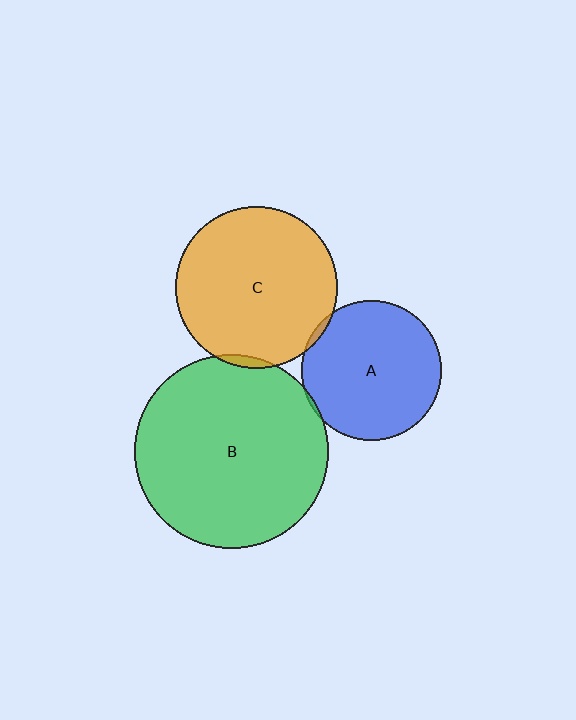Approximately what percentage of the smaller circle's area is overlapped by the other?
Approximately 5%.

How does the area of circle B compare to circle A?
Approximately 1.9 times.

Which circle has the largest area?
Circle B (green).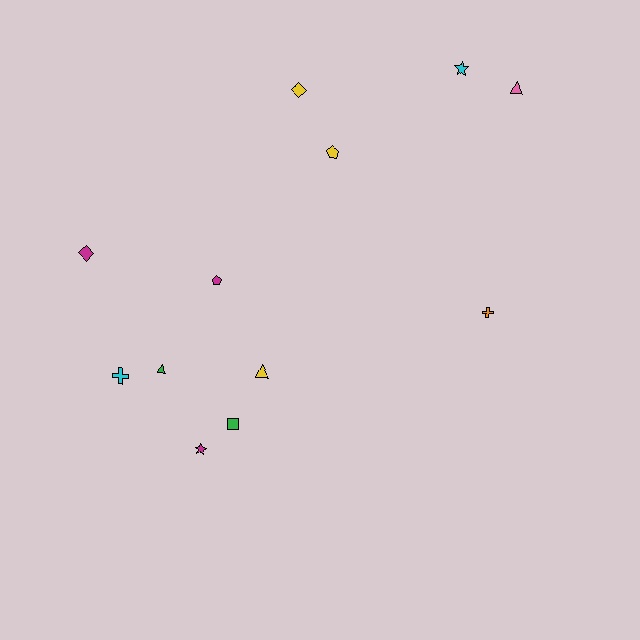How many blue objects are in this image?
There are no blue objects.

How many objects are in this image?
There are 12 objects.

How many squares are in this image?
There is 1 square.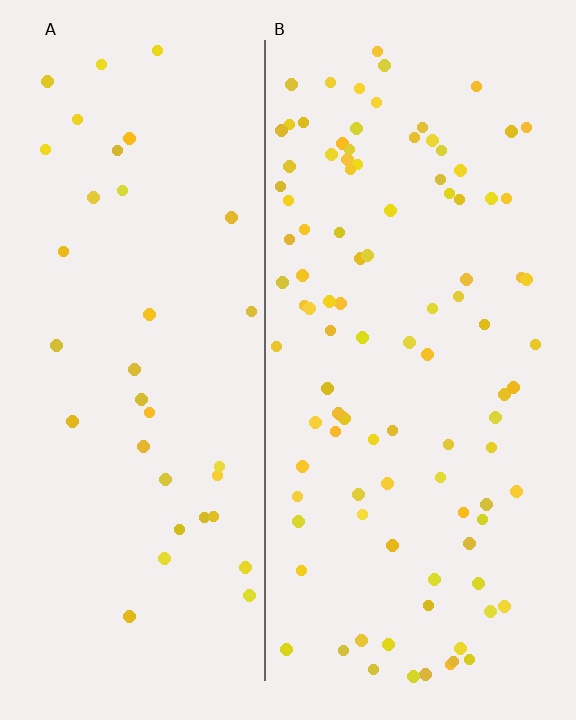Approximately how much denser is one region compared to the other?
Approximately 2.8× — region B over region A.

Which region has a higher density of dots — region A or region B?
B (the right).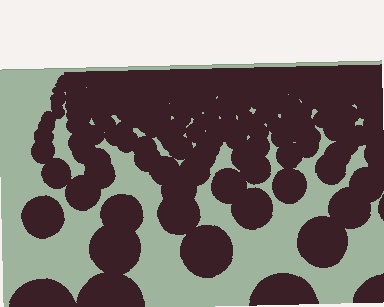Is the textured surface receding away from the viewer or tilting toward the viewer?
The surface is receding away from the viewer. Texture elements get smaller and denser toward the top.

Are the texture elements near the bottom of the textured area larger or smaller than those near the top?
Larger. Near the bottom, elements are closer to the viewer and appear at a bigger on-screen size.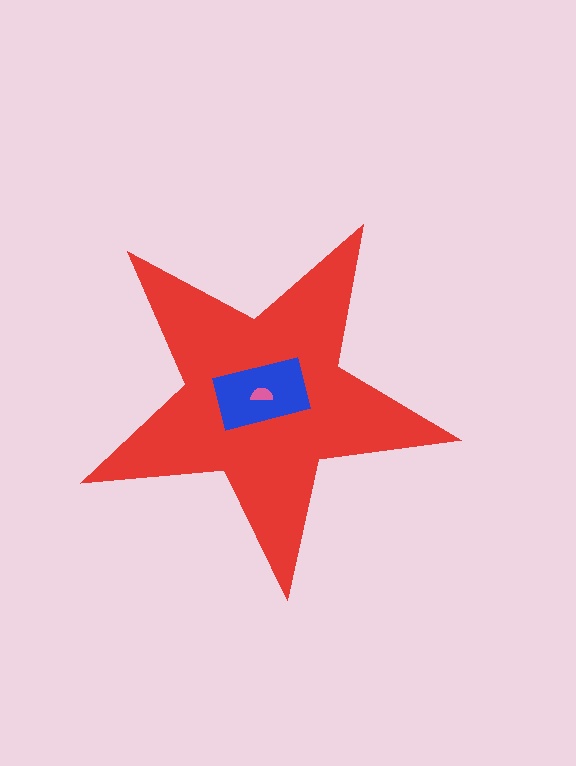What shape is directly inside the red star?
The blue rectangle.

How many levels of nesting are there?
3.